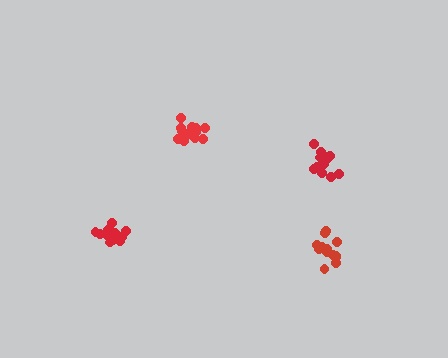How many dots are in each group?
Group 1: 14 dots, Group 2: 15 dots, Group 3: 13 dots, Group 4: 12 dots (54 total).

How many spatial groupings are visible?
There are 4 spatial groupings.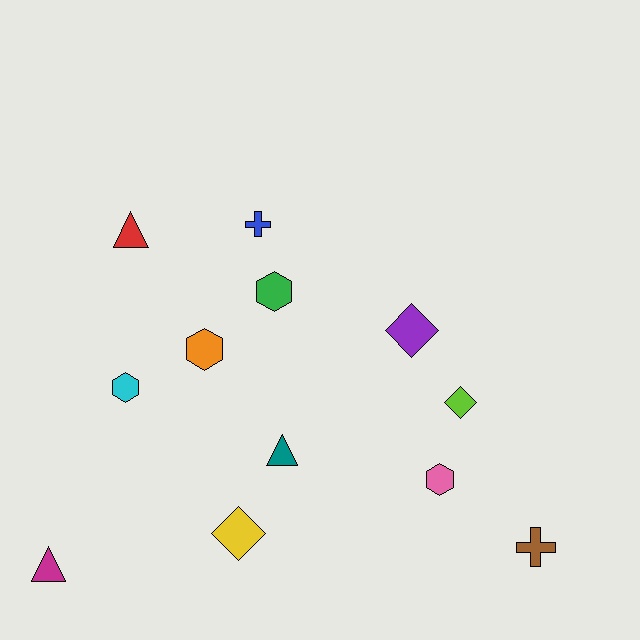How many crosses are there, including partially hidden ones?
There are 2 crosses.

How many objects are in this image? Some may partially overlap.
There are 12 objects.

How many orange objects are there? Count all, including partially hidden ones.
There is 1 orange object.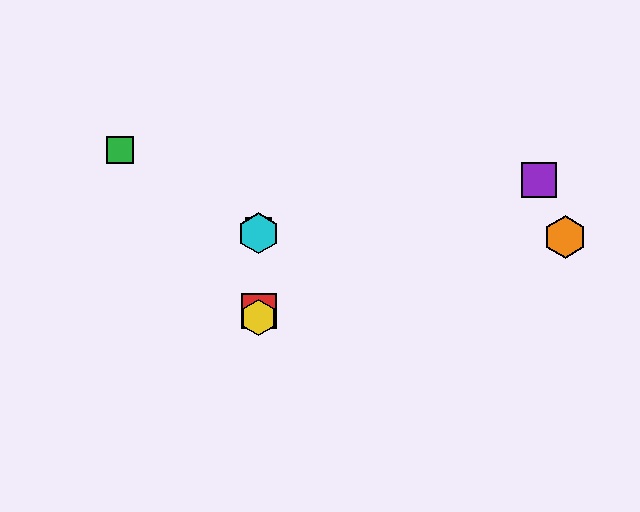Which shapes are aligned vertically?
The red square, the blue square, the yellow hexagon, the cyan hexagon are aligned vertically.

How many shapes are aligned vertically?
4 shapes (the red square, the blue square, the yellow hexagon, the cyan hexagon) are aligned vertically.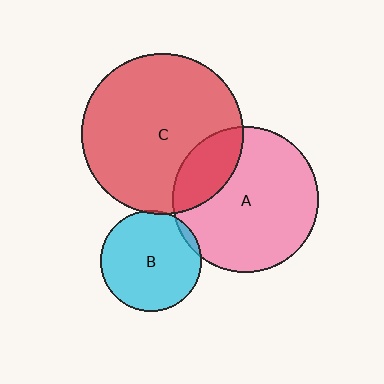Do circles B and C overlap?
Yes.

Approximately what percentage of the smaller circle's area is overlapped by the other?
Approximately 5%.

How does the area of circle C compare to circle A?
Approximately 1.2 times.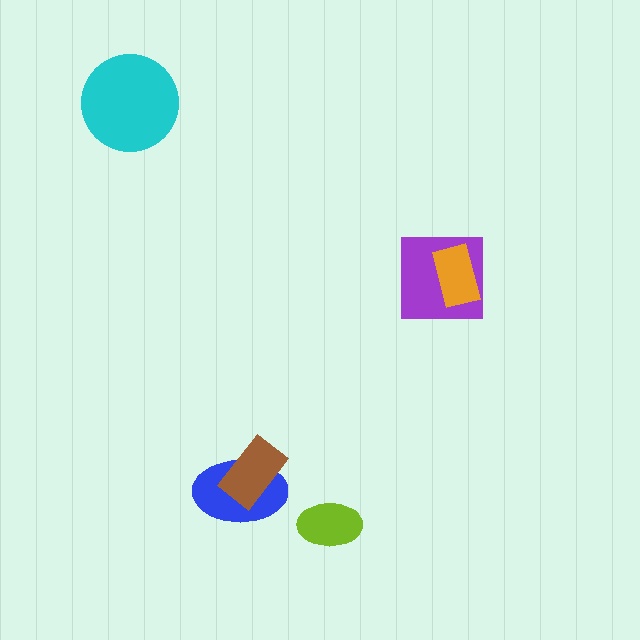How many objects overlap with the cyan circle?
0 objects overlap with the cyan circle.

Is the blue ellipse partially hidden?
Yes, it is partially covered by another shape.